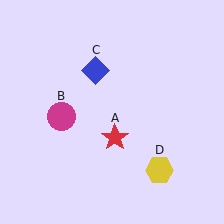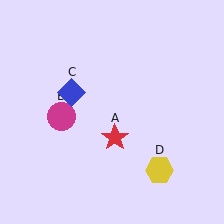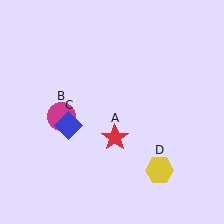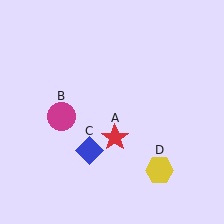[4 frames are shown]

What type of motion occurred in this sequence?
The blue diamond (object C) rotated counterclockwise around the center of the scene.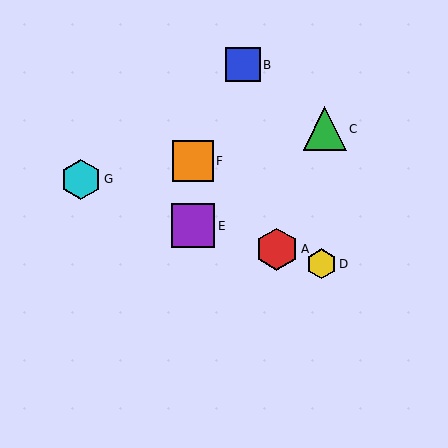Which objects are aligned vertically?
Objects E, F are aligned vertically.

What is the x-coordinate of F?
Object F is at x≈193.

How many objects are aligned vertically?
2 objects (E, F) are aligned vertically.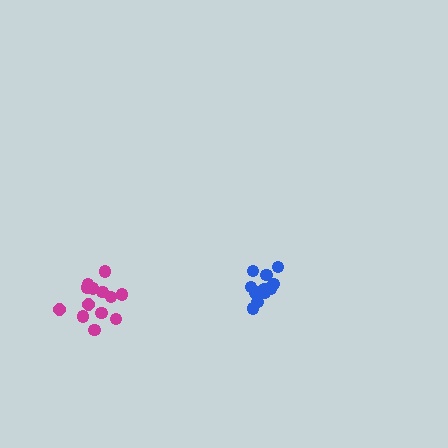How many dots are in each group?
Group 1: 13 dots, Group 2: 14 dots (27 total).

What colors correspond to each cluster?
The clusters are colored: magenta, blue.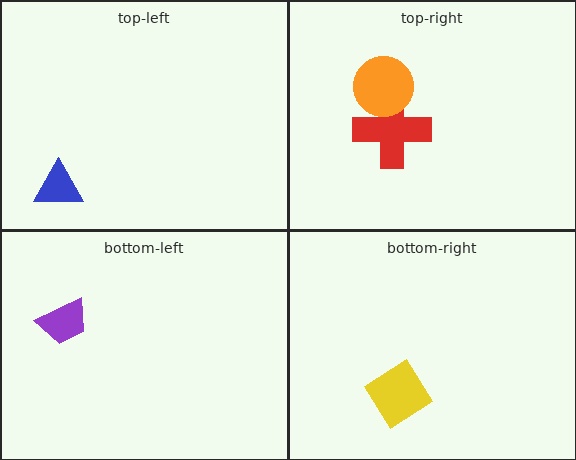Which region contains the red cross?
The top-right region.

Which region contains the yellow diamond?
The bottom-right region.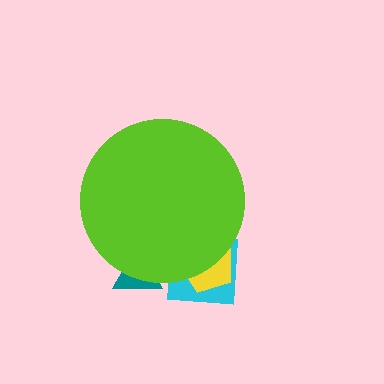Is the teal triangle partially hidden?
Yes, the teal triangle is partially hidden behind the lime circle.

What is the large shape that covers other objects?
A lime circle.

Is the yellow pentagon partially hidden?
Yes, the yellow pentagon is partially hidden behind the lime circle.